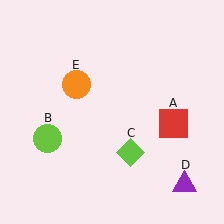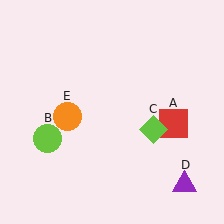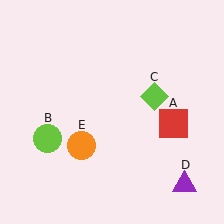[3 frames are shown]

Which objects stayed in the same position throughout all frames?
Red square (object A) and lime circle (object B) and purple triangle (object D) remained stationary.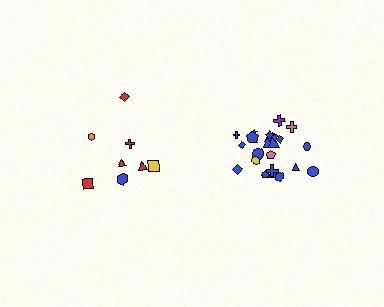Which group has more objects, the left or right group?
The right group.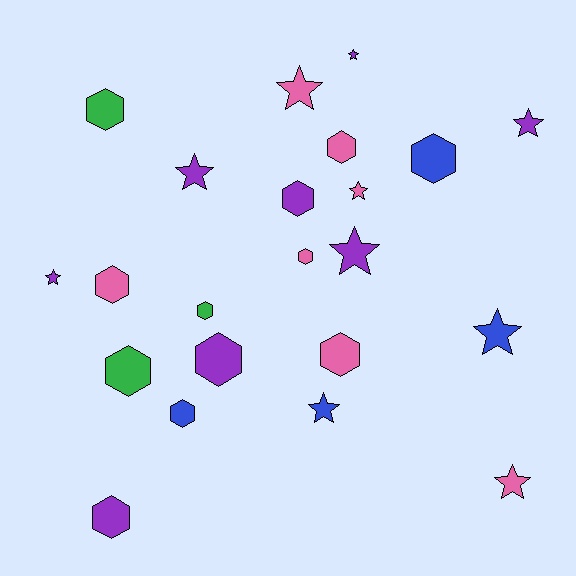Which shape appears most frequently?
Hexagon, with 12 objects.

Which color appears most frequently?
Purple, with 8 objects.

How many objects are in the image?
There are 22 objects.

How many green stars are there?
There are no green stars.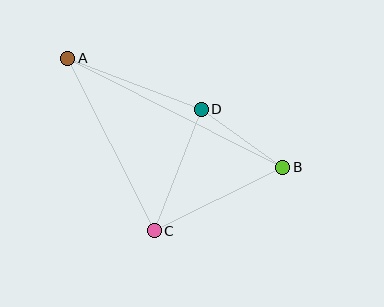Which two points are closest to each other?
Points B and D are closest to each other.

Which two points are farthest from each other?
Points A and B are farthest from each other.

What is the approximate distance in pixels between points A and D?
The distance between A and D is approximately 143 pixels.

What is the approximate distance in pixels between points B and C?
The distance between B and C is approximately 143 pixels.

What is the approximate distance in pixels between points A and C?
The distance between A and C is approximately 193 pixels.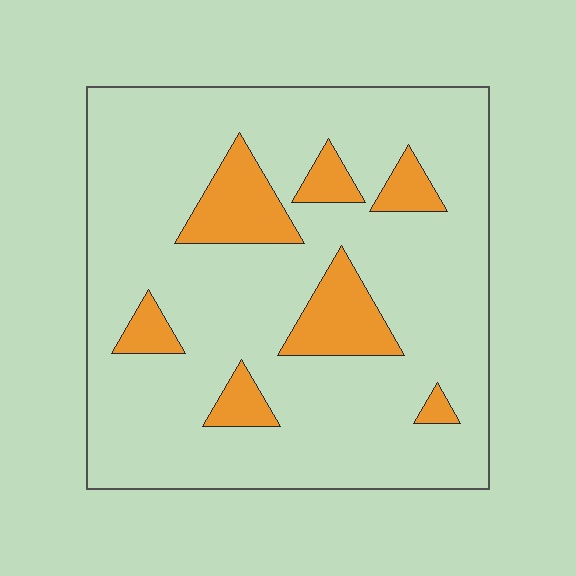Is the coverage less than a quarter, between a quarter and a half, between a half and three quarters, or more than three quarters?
Less than a quarter.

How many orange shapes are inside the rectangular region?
7.